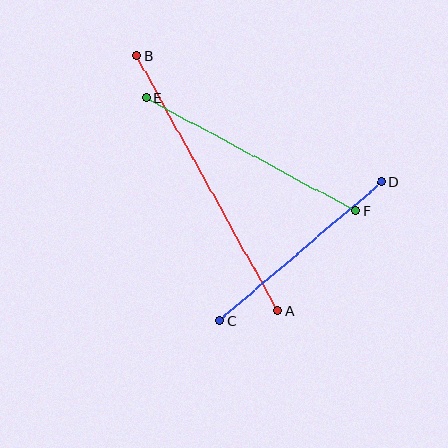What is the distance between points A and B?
The distance is approximately 292 pixels.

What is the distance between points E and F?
The distance is approximately 238 pixels.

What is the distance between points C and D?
The distance is approximately 213 pixels.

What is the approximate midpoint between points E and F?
The midpoint is at approximately (251, 154) pixels.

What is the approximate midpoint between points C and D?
The midpoint is at approximately (300, 251) pixels.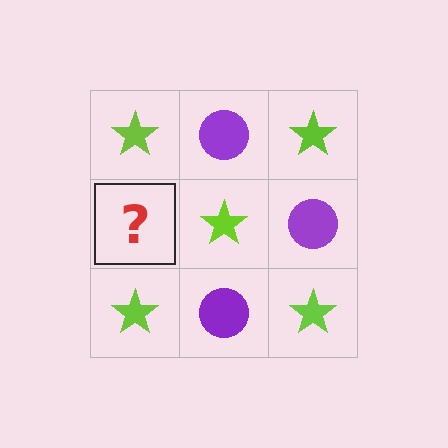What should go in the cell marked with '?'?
The missing cell should contain a purple circle.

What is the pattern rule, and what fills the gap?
The rule is that it alternates lime star and purple circle in a checkerboard pattern. The gap should be filled with a purple circle.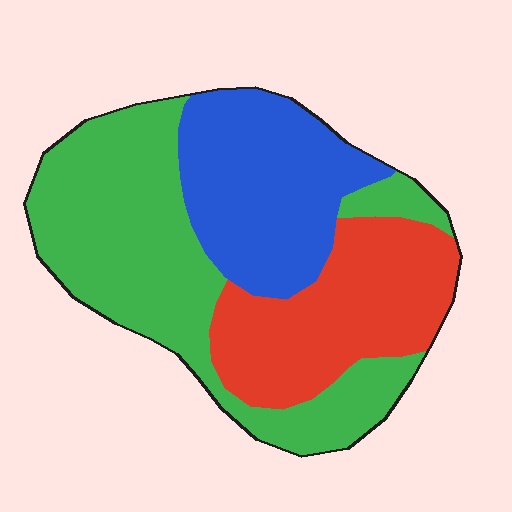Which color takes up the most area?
Green, at roughly 45%.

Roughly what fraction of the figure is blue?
Blue takes up about one quarter (1/4) of the figure.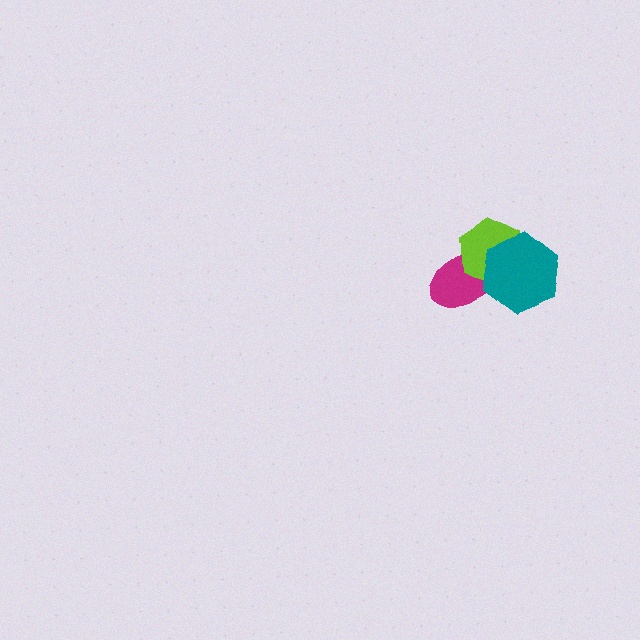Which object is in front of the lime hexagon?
The teal hexagon is in front of the lime hexagon.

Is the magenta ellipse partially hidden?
Yes, it is partially covered by another shape.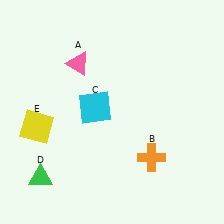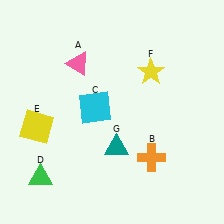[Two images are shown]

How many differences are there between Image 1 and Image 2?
There are 2 differences between the two images.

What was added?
A yellow star (F), a teal triangle (G) were added in Image 2.